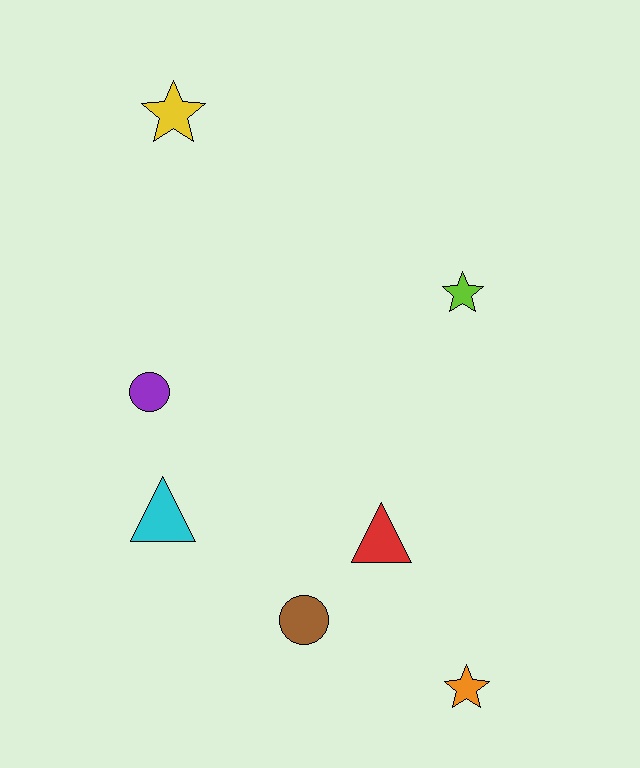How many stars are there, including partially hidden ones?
There are 3 stars.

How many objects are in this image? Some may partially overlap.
There are 7 objects.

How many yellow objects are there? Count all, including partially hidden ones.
There is 1 yellow object.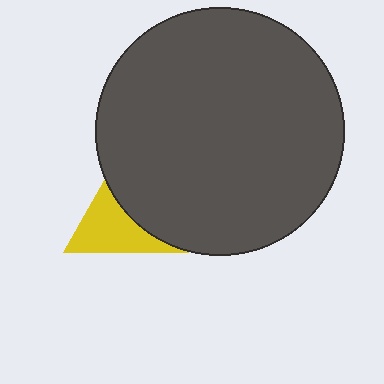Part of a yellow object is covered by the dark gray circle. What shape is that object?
It is a triangle.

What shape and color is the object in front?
The object in front is a dark gray circle.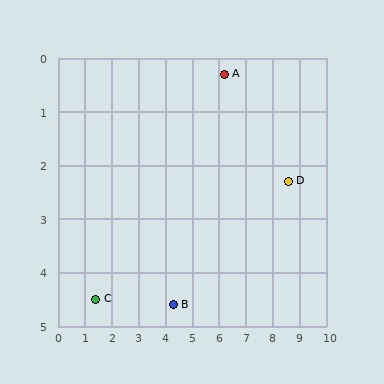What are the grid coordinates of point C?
Point C is at approximately (1.4, 4.5).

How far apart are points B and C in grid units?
Points B and C are about 2.9 grid units apart.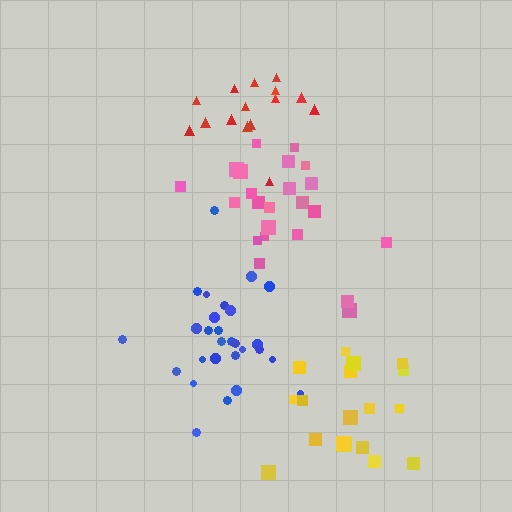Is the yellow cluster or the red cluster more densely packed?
Red.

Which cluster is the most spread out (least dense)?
Yellow.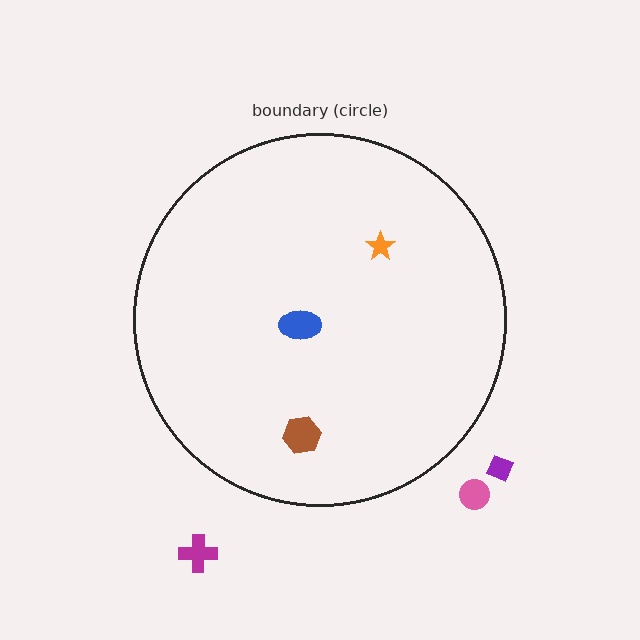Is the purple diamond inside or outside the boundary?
Outside.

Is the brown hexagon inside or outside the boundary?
Inside.